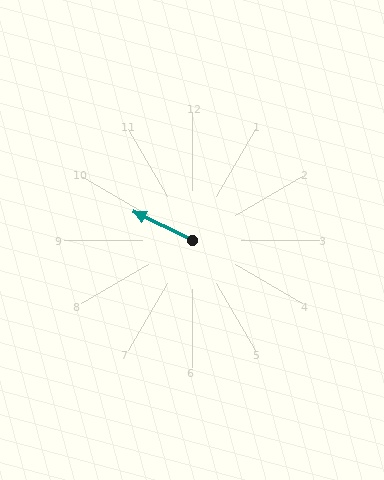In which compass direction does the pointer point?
Northwest.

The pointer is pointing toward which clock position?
Roughly 10 o'clock.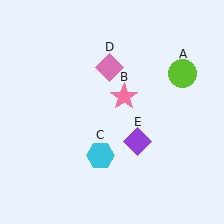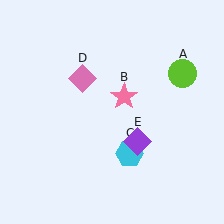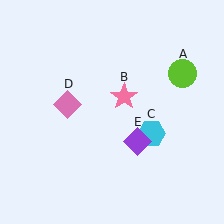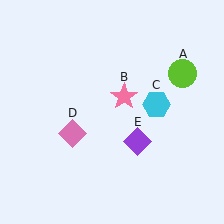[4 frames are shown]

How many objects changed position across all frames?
2 objects changed position: cyan hexagon (object C), pink diamond (object D).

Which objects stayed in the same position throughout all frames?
Lime circle (object A) and pink star (object B) and purple diamond (object E) remained stationary.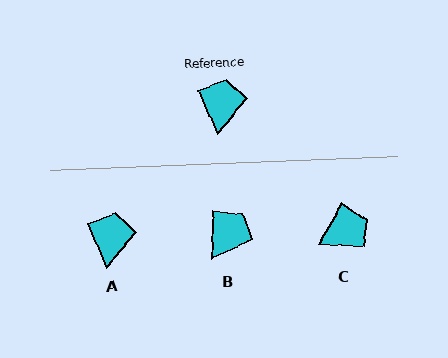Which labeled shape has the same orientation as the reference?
A.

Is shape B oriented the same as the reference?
No, it is off by about 26 degrees.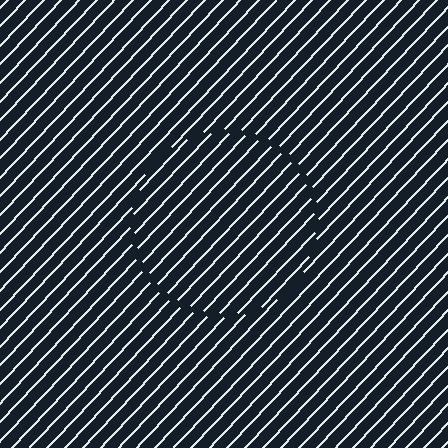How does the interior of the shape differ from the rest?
The interior of the shape contains the same grating, shifted by half a period — the contour is defined by the phase discontinuity where line-ends from the inner and outer gratings abut.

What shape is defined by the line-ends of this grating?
An illusory circle. The interior of the shape contains the same grating, shifted by half a period — the contour is defined by the phase discontinuity where line-ends from the inner and outer gratings abut.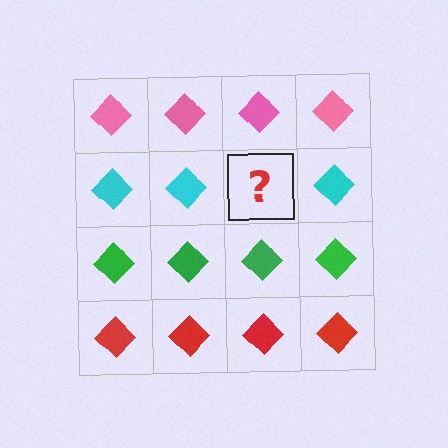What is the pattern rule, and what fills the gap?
The rule is that each row has a consistent color. The gap should be filled with a cyan diamond.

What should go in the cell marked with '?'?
The missing cell should contain a cyan diamond.